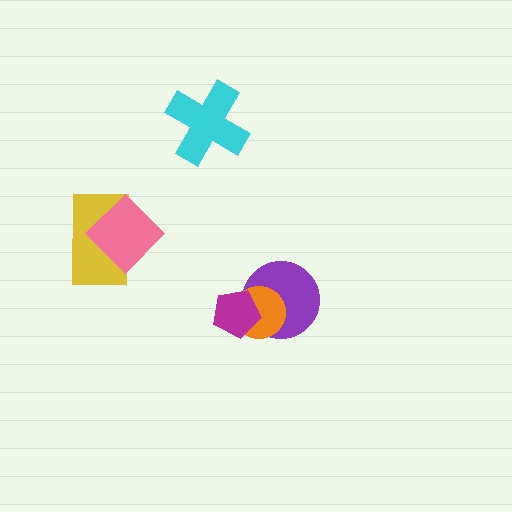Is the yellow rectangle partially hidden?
Yes, it is partially covered by another shape.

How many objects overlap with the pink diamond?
1 object overlaps with the pink diamond.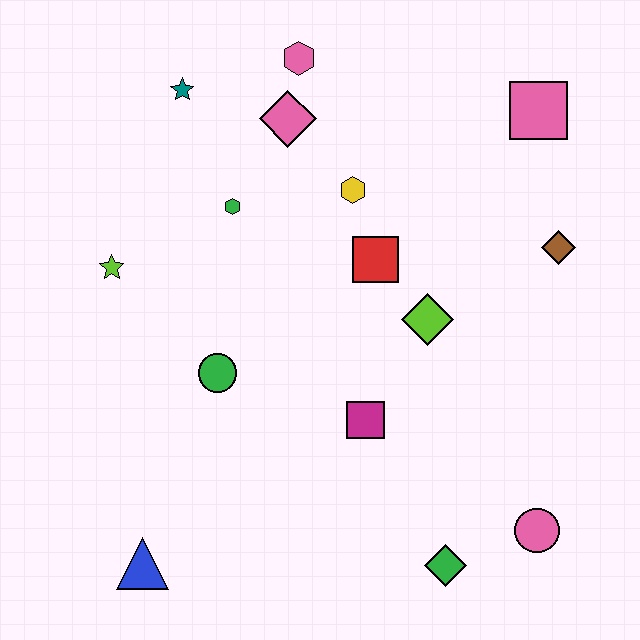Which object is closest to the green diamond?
The pink circle is closest to the green diamond.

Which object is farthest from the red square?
The blue triangle is farthest from the red square.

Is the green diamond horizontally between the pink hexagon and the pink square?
Yes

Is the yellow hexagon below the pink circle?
No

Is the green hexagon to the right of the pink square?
No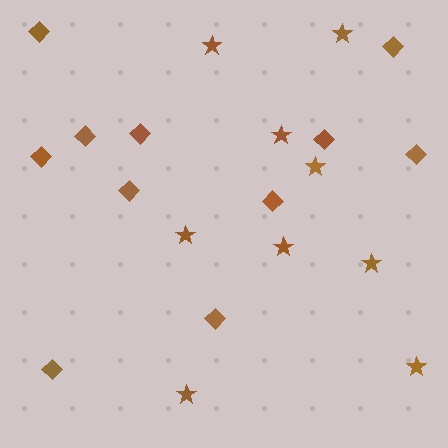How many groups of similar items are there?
There are 2 groups: one group of diamonds (11) and one group of stars (9).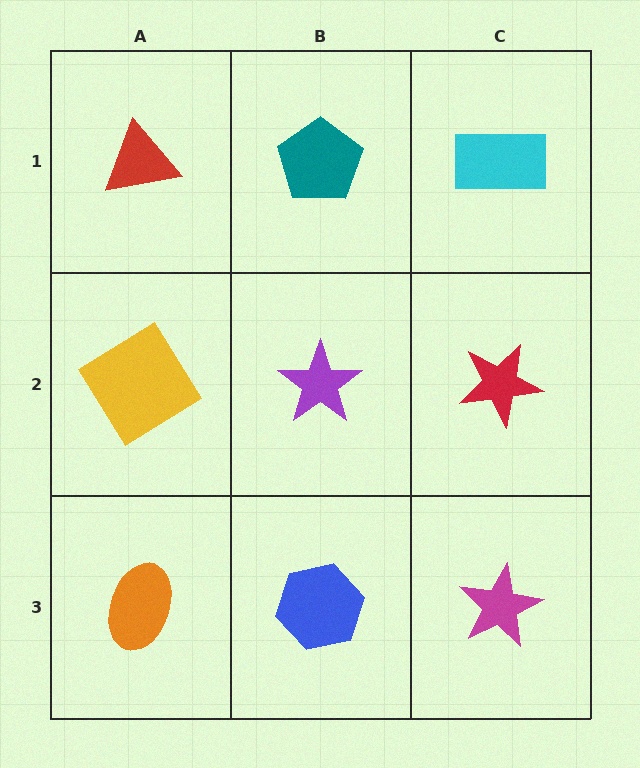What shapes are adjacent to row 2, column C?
A cyan rectangle (row 1, column C), a magenta star (row 3, column C), a purple star (row 2, column B).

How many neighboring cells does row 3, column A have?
2.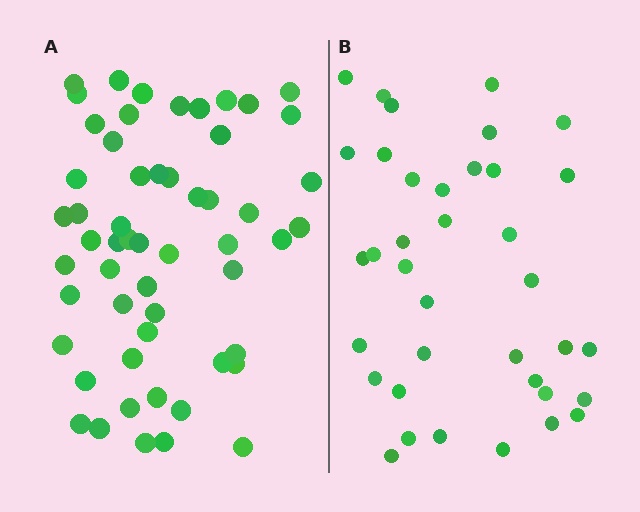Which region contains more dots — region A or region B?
Region A (the left region) has more dots.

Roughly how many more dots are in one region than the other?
Region A has approximately 20 more dots than region B.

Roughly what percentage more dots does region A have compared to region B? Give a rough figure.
About 50% more.